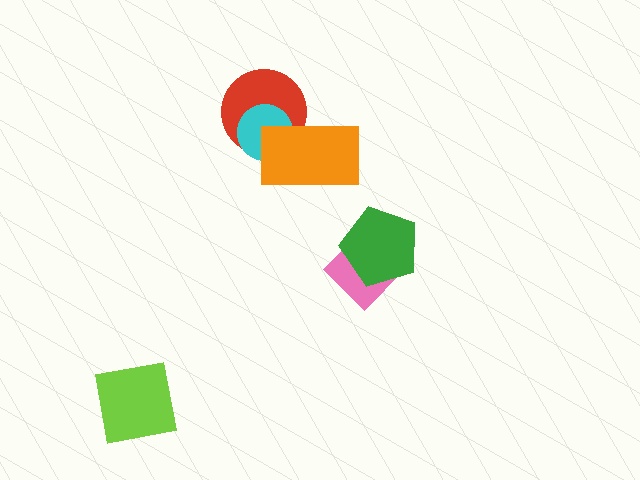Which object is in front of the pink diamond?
The green pentagon is in front of the pink diamond.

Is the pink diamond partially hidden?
Yes, it is partially covered by another shape.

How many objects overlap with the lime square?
0 objects overlap with the lime square.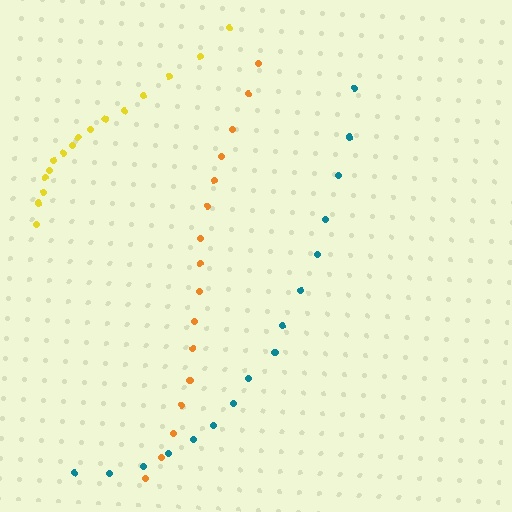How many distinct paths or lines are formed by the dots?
There are 3 distinct paths.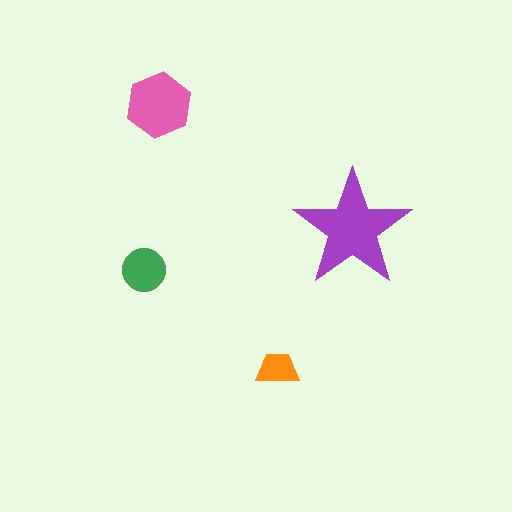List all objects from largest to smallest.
The purple star, the pink hexagon, the green circle, the orange trapezoid.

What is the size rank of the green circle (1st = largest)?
3rd.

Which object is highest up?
The pink hexagon is topmost.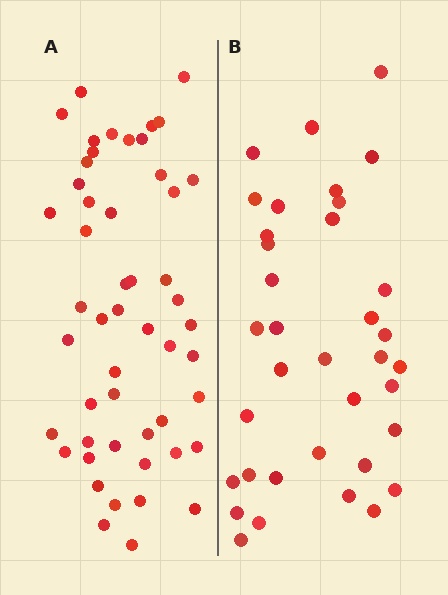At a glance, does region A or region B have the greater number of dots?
Region A (the left region) has more dots.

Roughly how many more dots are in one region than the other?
Region A has approximately 15 more dots than region B.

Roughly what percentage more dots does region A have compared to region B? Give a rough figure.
About 40% more.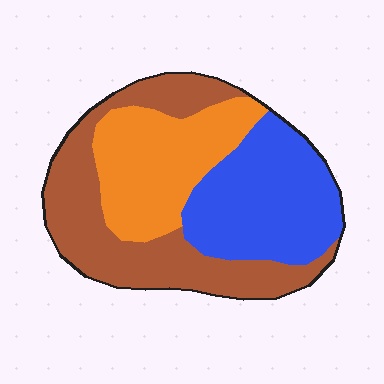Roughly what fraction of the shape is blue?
Blue covers around 30% of the shape.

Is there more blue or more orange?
Blue.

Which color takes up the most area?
Brown, at roughly 40%.